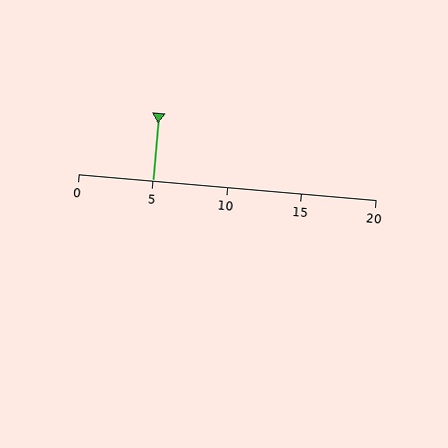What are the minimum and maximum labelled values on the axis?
The axis runs from 0 to 20.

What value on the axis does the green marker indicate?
The marker indicates approximately 5.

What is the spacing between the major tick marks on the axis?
The major ticks are spaced 5 apart.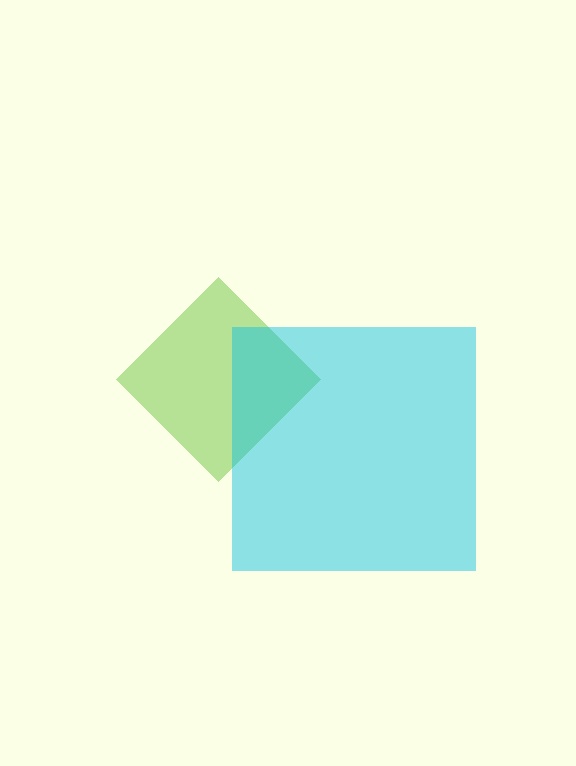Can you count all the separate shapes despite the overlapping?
Yes, there are 2 separate shapes.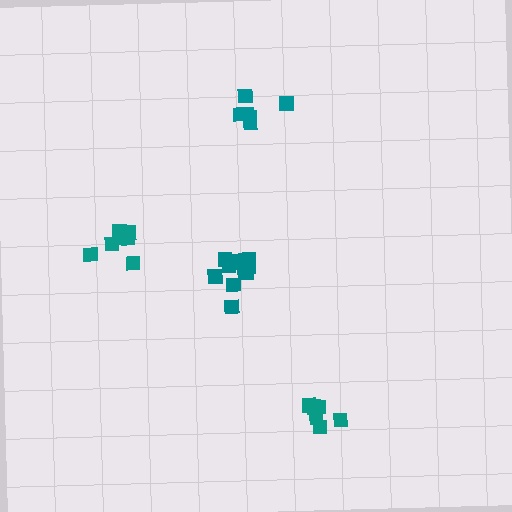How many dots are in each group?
Group 1: 11 dots, Group 2: 6 dots, Group 3: 6 dots, Group 4: 9 dots (32 total).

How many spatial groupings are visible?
There are 4 spatial groupings.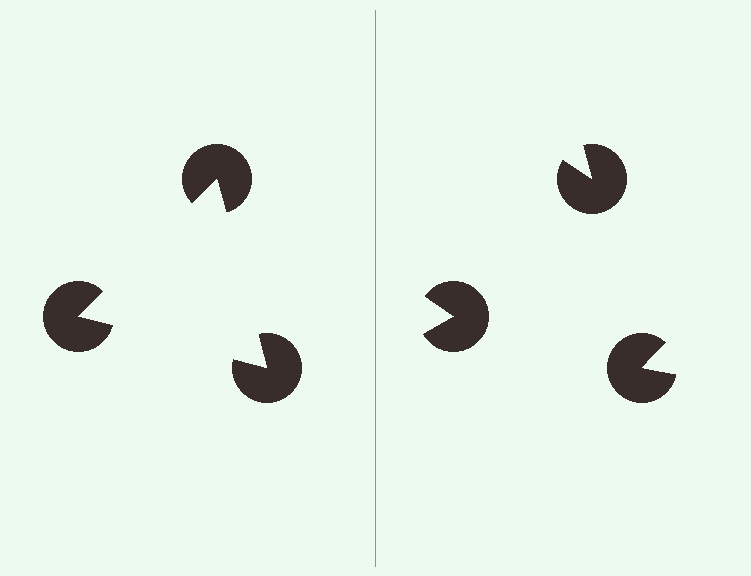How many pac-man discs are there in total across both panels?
6 — 3 on each side.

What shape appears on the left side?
An illusory triangle.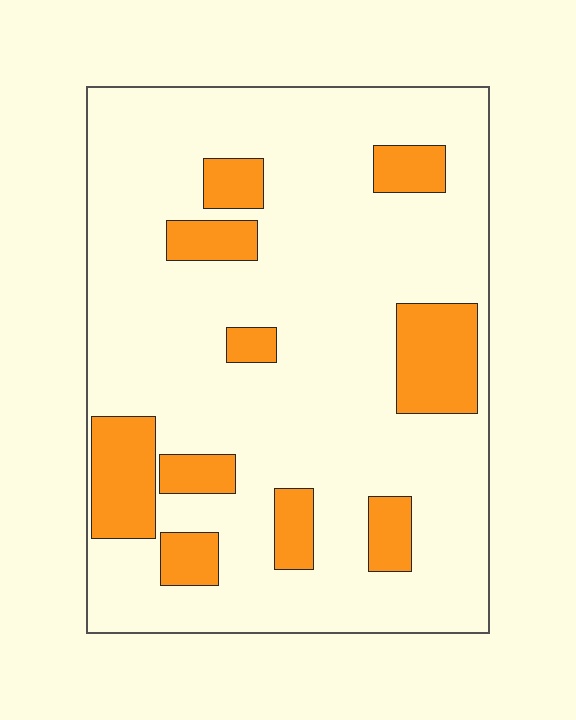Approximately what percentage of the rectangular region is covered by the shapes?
Approximately 20%.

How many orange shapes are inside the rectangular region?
10.